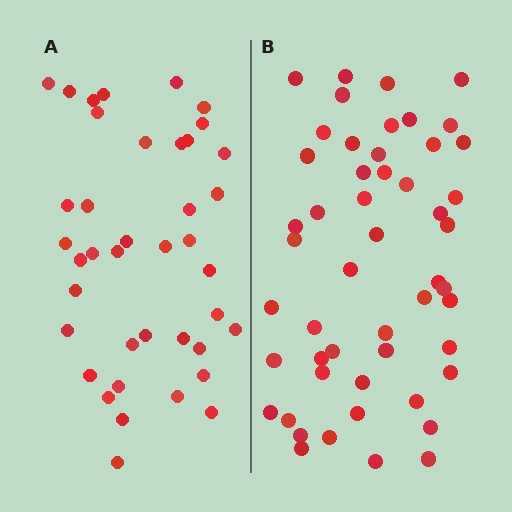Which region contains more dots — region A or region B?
Region B (the right region) has more dots.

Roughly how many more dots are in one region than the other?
Region B has roughly 12 or so more dots than region A.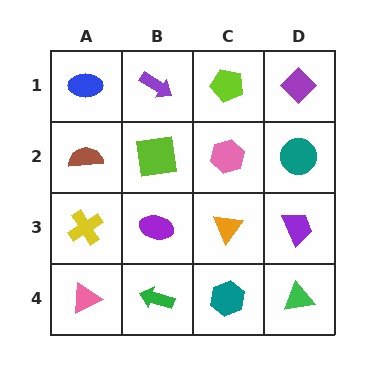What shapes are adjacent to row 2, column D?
A purple diamond (row 1, column D), a purple trapezoid (row 3, column D), a pink hexagon (row 2, column C).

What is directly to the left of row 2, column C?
A lime square.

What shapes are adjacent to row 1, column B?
A lime square (row 2, column B), a blue ellipse (row 1, column A), a lime pentagon (row 1, column C).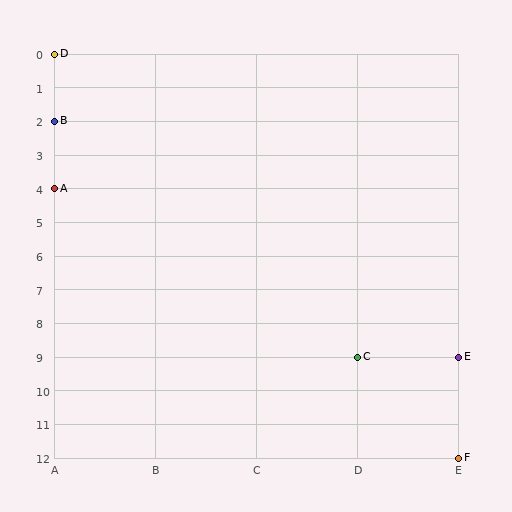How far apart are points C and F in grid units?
Points C and F are 1 column and 3 rows apart (about 3.2 grid units diagonally).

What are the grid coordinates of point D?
Point D is at grid coordinates (A, 0).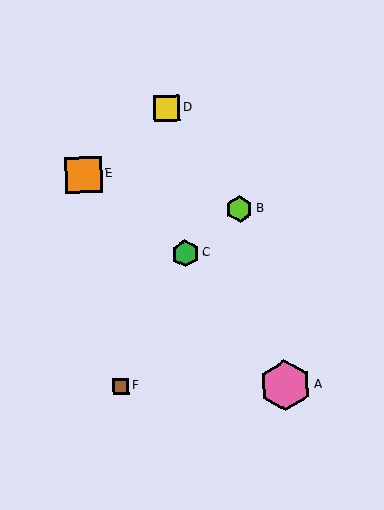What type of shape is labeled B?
Shape B is a lime hexagon.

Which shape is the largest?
The pink hexagon (labeled A) is the largest.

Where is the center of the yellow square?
The center of the yellow square is at (167, 108).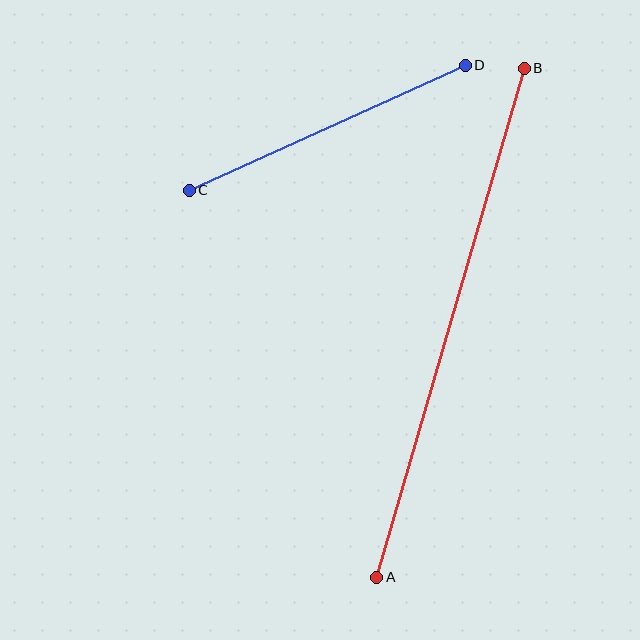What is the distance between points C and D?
The distance is approximately 303 pixels.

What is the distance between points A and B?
The distance is approximately 530 pixels.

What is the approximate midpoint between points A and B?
The midpoint is at approximately (450, 323) pixels.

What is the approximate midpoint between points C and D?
The midpoint is at approximately (327, 128) pixels.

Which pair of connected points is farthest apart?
Points A and B are farthest apart.